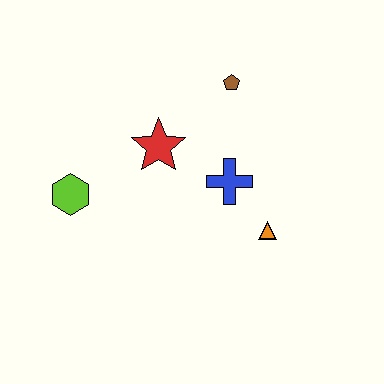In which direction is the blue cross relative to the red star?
The blue cross is to the right of the red star.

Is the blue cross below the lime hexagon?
No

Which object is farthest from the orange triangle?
The lime hexagon is farthest from the orange triangle.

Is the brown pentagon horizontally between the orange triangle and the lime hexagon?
Yes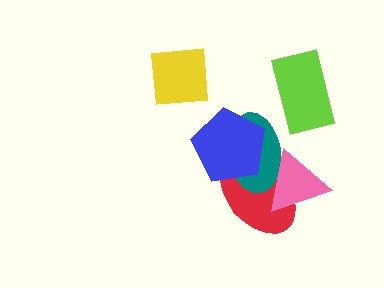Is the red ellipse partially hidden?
Yes, it is partially covered by another shape.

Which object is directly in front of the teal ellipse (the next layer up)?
The pink triangle is directly in front of the teal ellipse.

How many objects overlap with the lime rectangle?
0 objects overlap with the lime rectangle.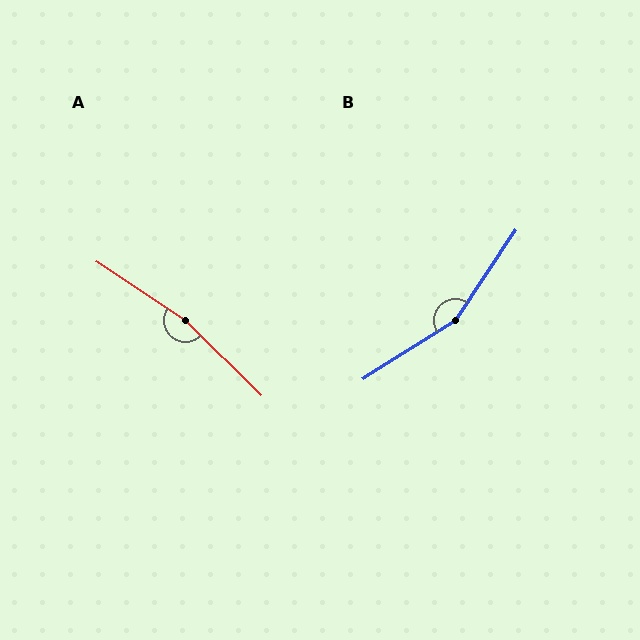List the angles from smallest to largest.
B (156°), A (169°).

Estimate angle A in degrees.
Approximately 169 degrees.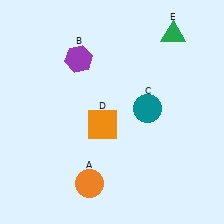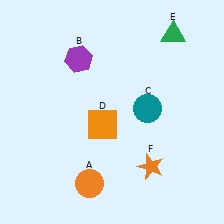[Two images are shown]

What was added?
An orange star (F) was added in Image 2.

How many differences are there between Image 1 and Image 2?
There is 1 difference between the two images.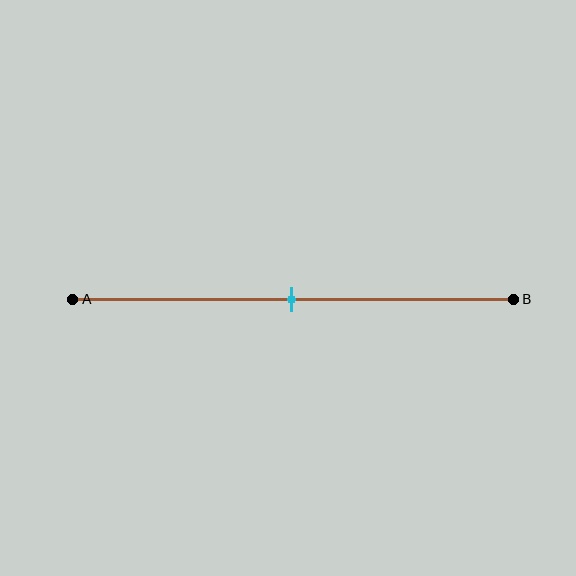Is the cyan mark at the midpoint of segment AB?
Yes, the mark is approximately at the midpoint.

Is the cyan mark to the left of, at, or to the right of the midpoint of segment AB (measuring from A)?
The cyan mark is approximately at the midpoint of segment AB.